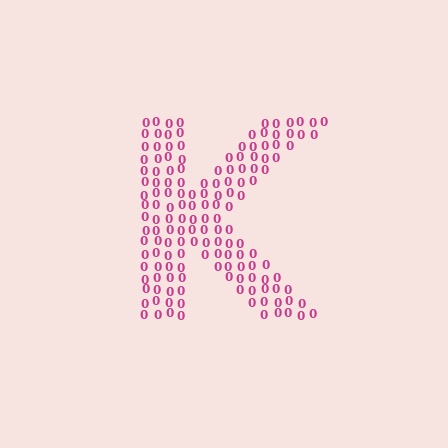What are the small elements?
The small elements are digit 0's.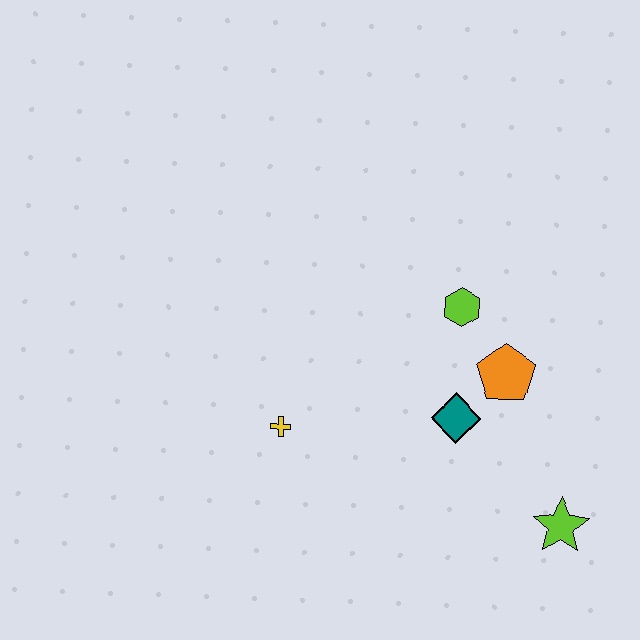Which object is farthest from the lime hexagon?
The lime star is farthest from the lime hexagon.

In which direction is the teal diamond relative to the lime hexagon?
The teal diamond is below the lime hexagon.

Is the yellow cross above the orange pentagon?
No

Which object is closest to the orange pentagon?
The teal diamond is closest to the orange pentagon.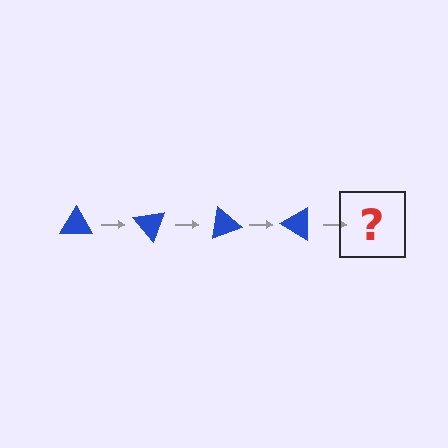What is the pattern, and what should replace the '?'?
The pattern is that the triangle rotates 50 degrees each step. The '?' should be a blue triangle rotated 200 degrees.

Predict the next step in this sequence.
The next step is a blue triangle rotated 200 degrees.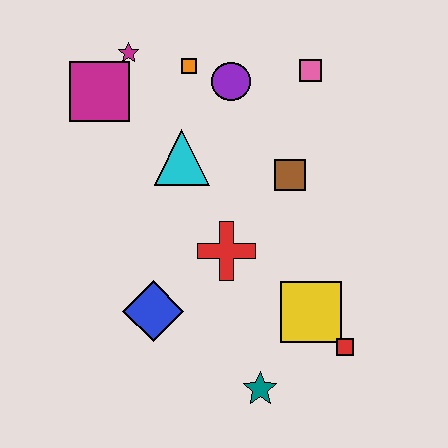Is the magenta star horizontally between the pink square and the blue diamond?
No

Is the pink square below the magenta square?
No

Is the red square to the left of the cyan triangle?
No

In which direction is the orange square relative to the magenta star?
The orange square is to the right of the magenta star.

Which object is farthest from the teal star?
The magenta star is farthest from the teal star.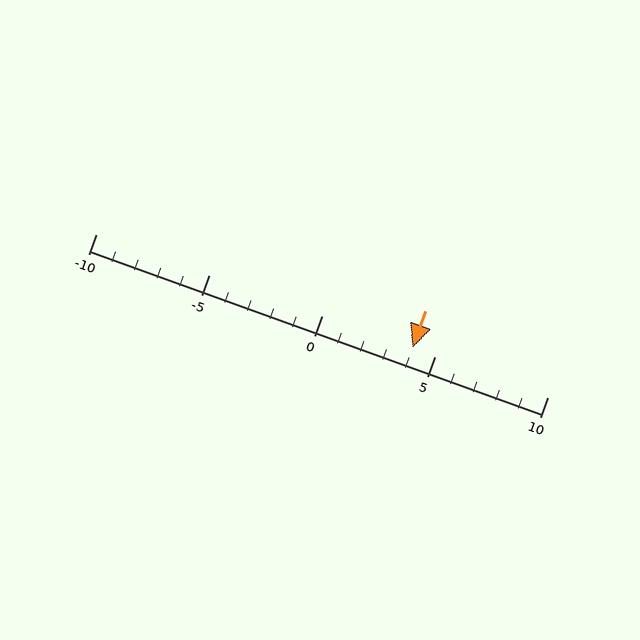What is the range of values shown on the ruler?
The ruler shows values from -10 to 10.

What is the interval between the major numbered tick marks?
The major tick marks are spaced 5 units apart.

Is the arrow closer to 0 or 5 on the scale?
The arrow is closer to 5.